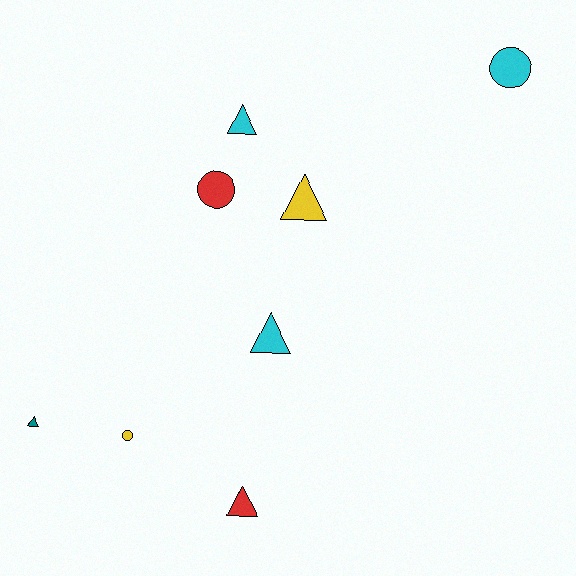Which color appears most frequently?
Cyan, with 3 objects.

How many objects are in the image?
There are 8 objects.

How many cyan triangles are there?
There are 2 cyan triangles.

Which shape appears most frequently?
Triangle, with 5 objects.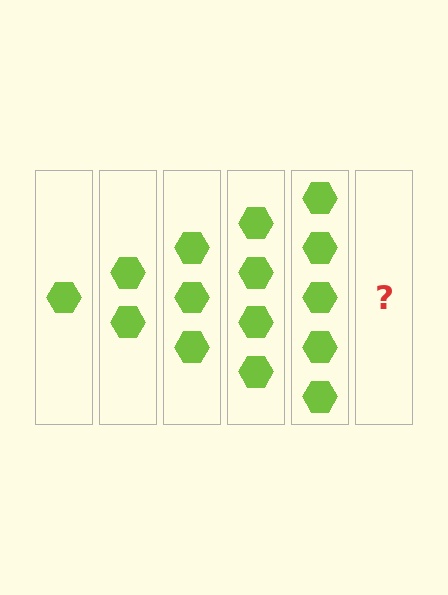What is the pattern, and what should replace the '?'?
The pattern is that each step adds one more hexagon. The '?' should be 6 hexagons.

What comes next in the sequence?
The next element should be 6 hexagons.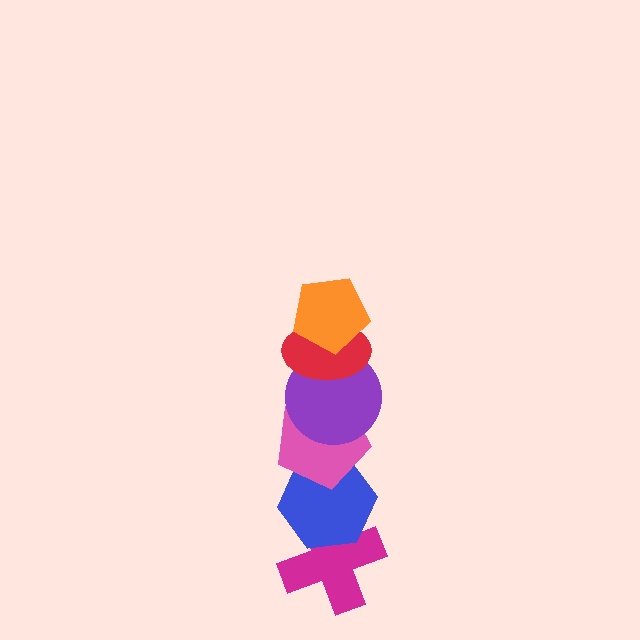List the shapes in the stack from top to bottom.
From top to bottom: the orange pentagon, the red ellipse, the purple circle, the pink pentagon, the blue hexagon, the magenta cross.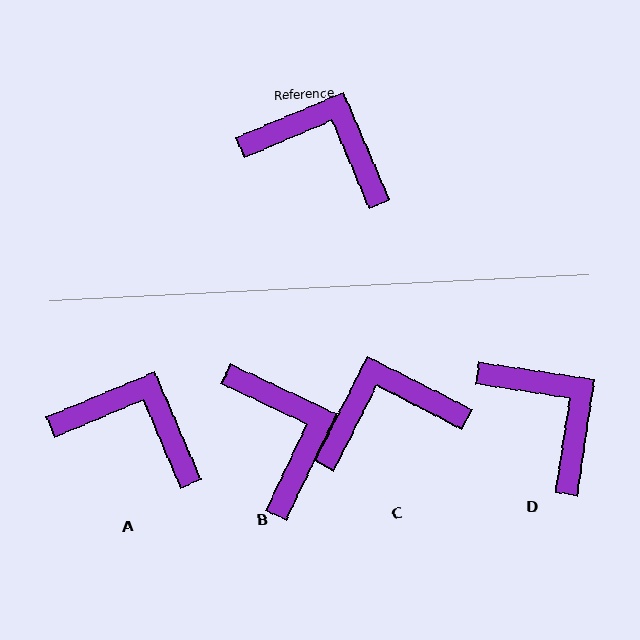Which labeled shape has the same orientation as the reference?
A.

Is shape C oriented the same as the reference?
No, it is off by about 40 degrees.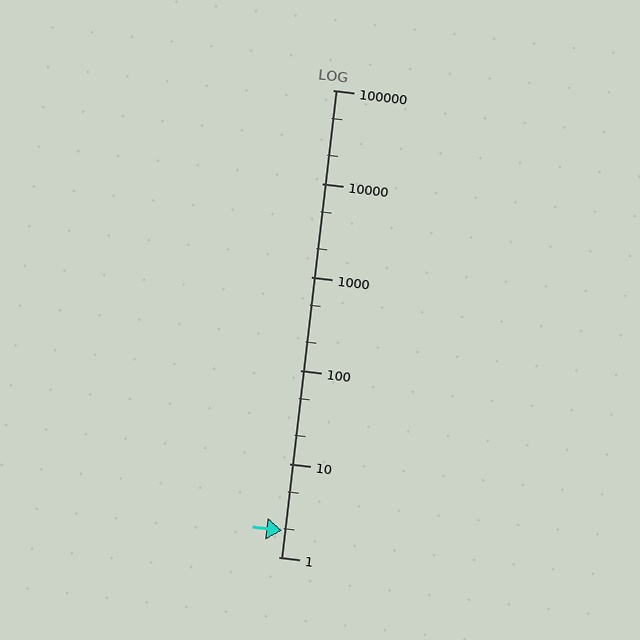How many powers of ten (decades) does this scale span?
The scale spans 5 decades, from 1 to 100000.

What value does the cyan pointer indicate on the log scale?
The pointer indicates approximately 1.9.